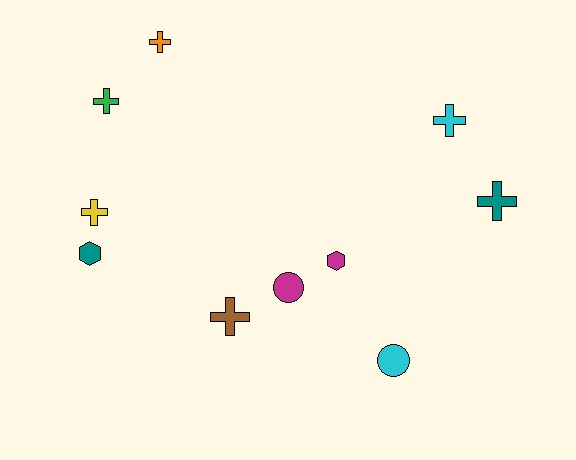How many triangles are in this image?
There are no triangles.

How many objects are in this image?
There are 10 objects.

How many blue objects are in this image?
There are no blue objects.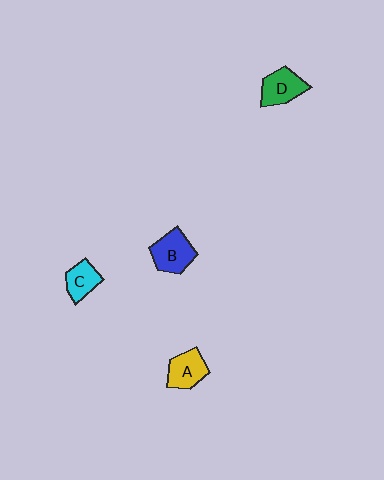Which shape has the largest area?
Shape B (blue).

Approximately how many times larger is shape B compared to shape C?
Approximately 1.4 times.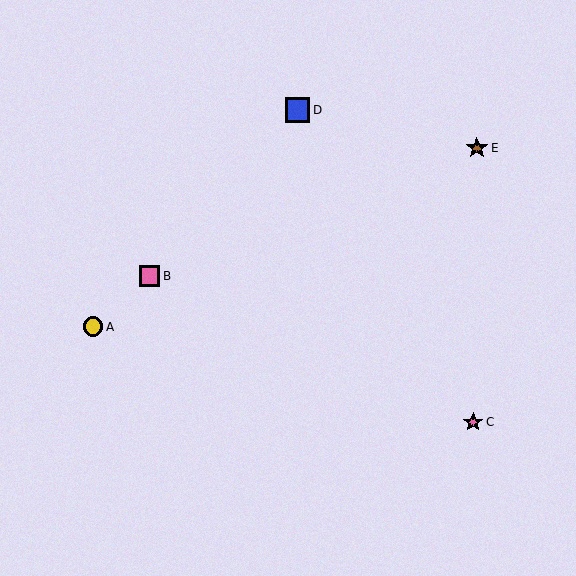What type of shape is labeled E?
Shape E is a brown star.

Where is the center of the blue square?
The center of the blue square is at (298, 110).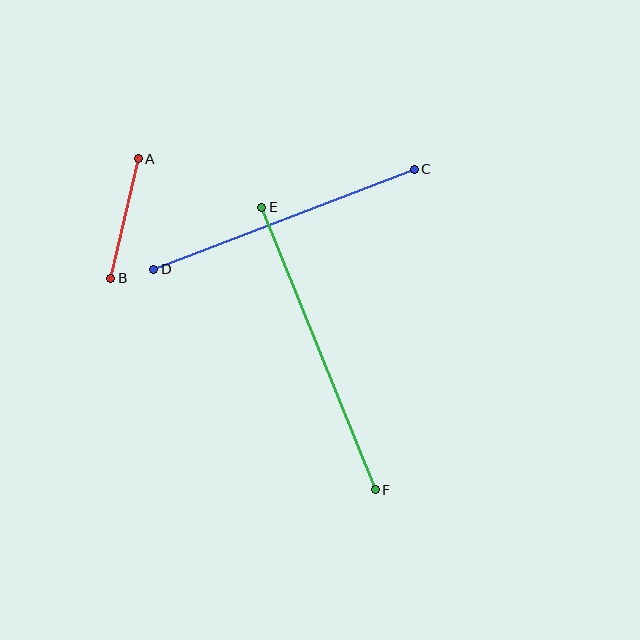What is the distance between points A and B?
The distance is approximately 122 pixels.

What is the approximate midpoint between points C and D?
The midpoint is at approximately (284, 219) pixels.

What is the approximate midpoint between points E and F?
The midpoint is at approximately (319, 348) pixels.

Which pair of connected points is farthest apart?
Points E and F are farthest apart.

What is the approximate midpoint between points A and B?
The midpoint is at approximately (124, 219) pixels.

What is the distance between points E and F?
The distance is approximately 304 pixels.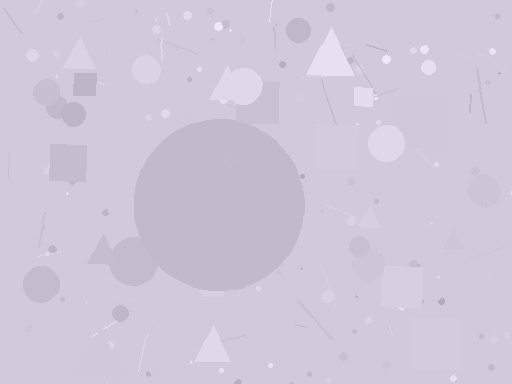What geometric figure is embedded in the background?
A circle is embedded in the background.